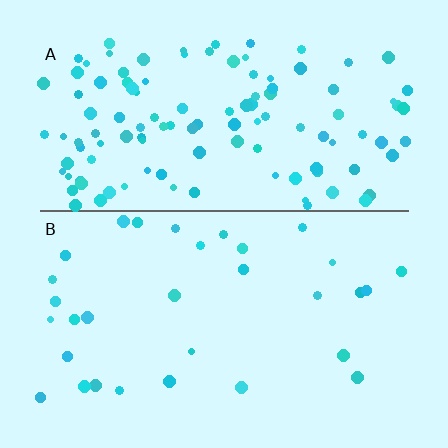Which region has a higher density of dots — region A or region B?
A (the top).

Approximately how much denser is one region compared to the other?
Approximately 3.6× — region A over region B.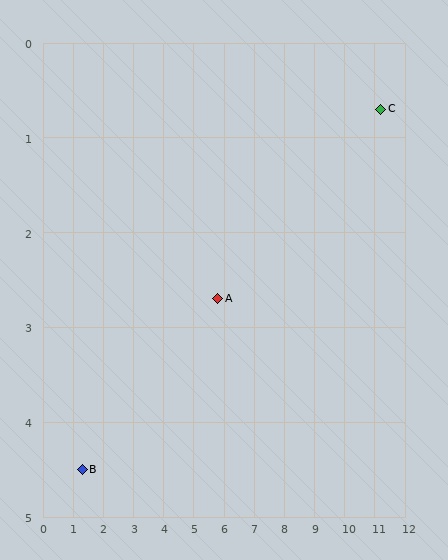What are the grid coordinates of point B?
Point B is at approximately (1.3, 4.5).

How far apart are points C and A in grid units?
Points C and A are about 5.8 grid units apart.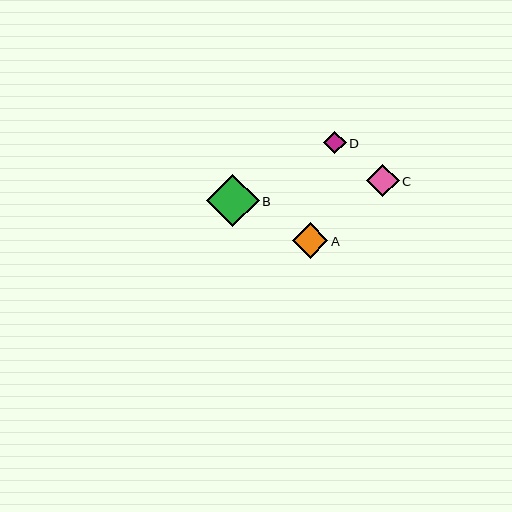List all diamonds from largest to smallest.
From largest to smallest: B, A, C, D.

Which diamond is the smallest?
Diamond D is the smallest with a size of approximately 22 pixels.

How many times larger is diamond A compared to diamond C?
Diamond A is approximately 1.1 times the size of diamond C.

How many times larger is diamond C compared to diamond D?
Diamond C is approximately 1.4 times the size of diamond D.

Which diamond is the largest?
Diamond B is the largest with a size of approximately 53 pixels.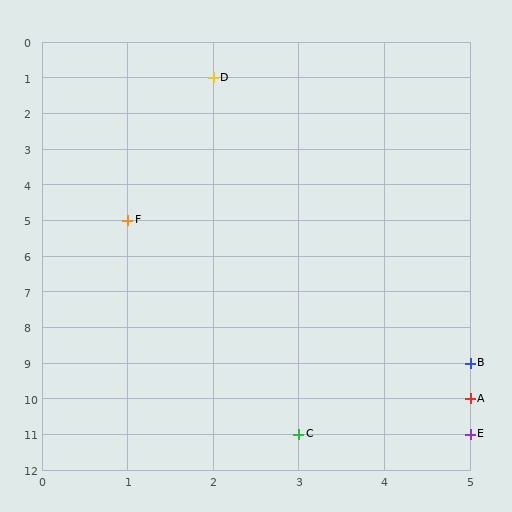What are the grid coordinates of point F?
Point F is at grid coordinates (1, 5).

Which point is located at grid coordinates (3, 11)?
Point C is at (3, 11).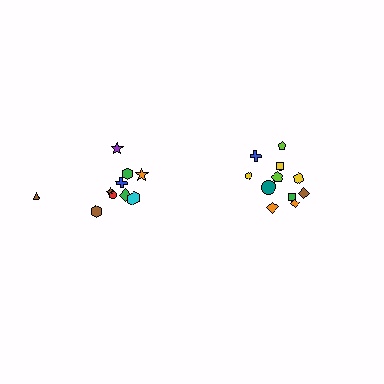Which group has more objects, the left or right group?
The right group.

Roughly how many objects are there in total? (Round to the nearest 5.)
Roughly 20 objects in total.